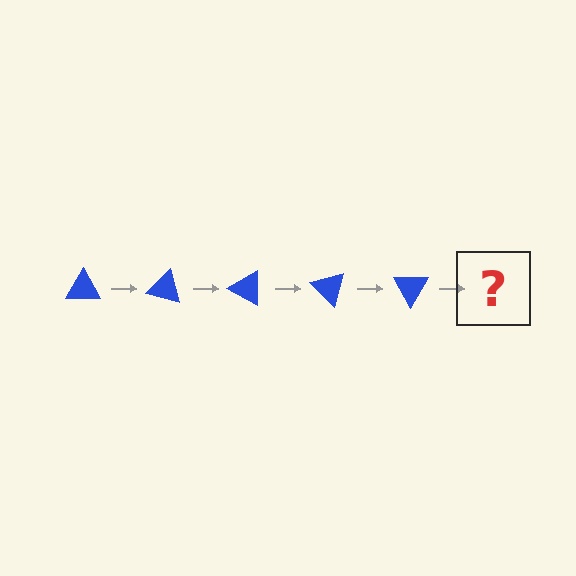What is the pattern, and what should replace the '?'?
The pattern is that the triangle rotates 15 degrees each step. The '?' should be a blue triangle rotated 75 degrees.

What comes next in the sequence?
The next element should be a blue triangle rotated 75 degrees.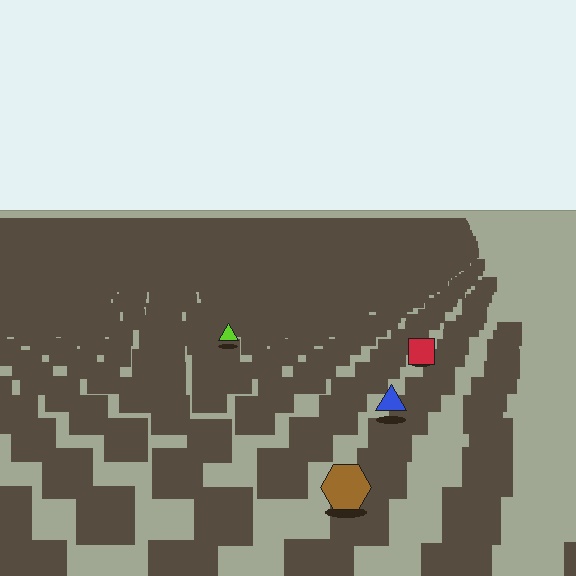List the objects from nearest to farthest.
From nearest to farthest: the brown hexagon, the blue triangle, the red square, the lime triangle.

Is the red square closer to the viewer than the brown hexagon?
No. The brown hexagon is closer — you can tell from the texture gradient: the ground texture is coarser near it.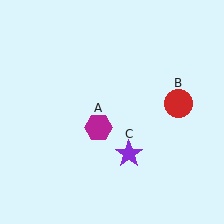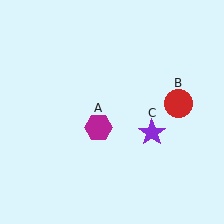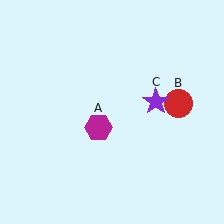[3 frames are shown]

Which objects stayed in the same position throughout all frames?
Magenta hexagon (object A) and red circle (object B) remained stationary.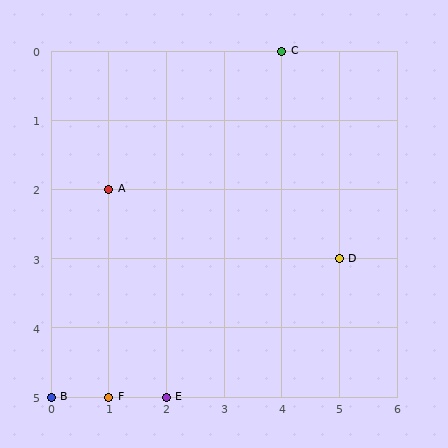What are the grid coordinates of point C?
Point C is at grid coordinates (4, 0).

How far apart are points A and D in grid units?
Points A and D are 4 columns and 1 row apart (about 4.1 grid units diagonally).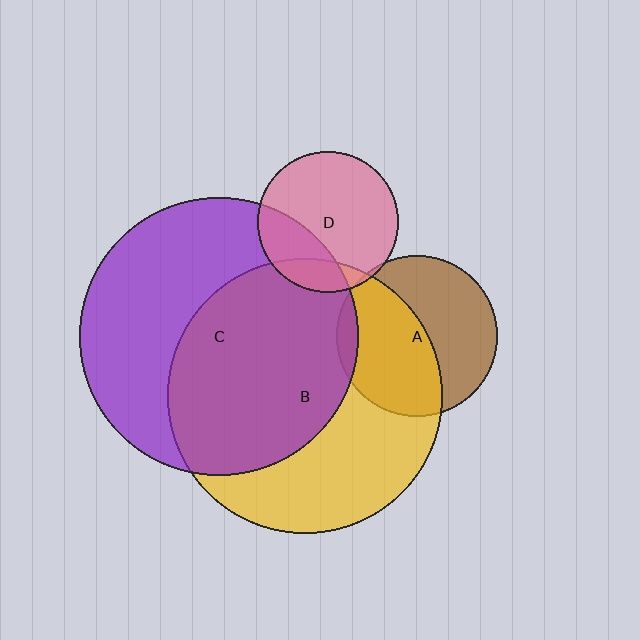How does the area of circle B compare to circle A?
Approximately 2.9 times.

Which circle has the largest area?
Circle C (purple).